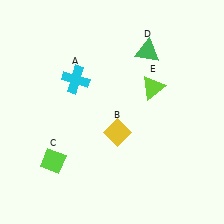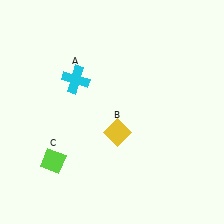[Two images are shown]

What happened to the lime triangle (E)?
The lime triangle (E) was removed in Image 2. It was in the top-right area of Image 1.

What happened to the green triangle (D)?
The green triangle (D) was removed in Image 2. It was in the top-right area of Image 1.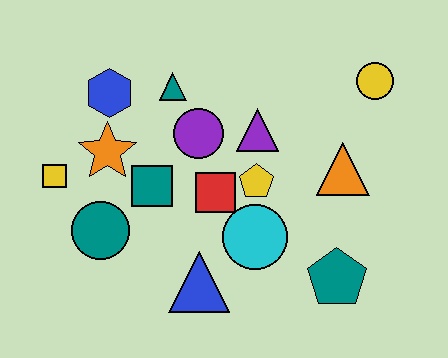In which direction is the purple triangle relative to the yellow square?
The purple triangle is to the right of the yellow square.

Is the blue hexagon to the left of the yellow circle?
Yes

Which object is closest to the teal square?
The orange star is closest to the teal square.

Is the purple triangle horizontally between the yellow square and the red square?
No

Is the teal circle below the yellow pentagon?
Yes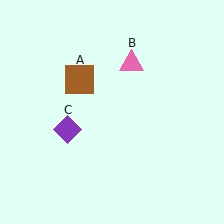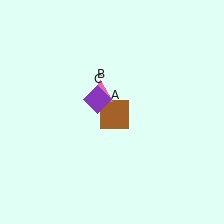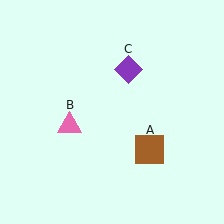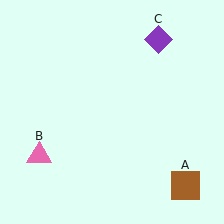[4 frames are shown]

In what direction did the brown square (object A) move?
The brown square (object A) moved down and to the right.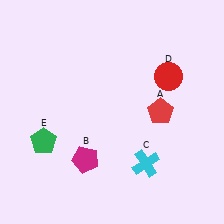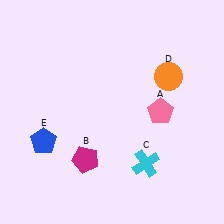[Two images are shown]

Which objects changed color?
A changed from red to pink. D changed from red to orange. E changed from green to blue.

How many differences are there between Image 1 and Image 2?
There are 3 differences between the two images.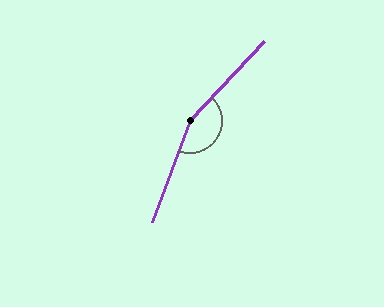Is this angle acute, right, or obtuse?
It is obtuse.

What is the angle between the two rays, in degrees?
Approximately 157 degrees.